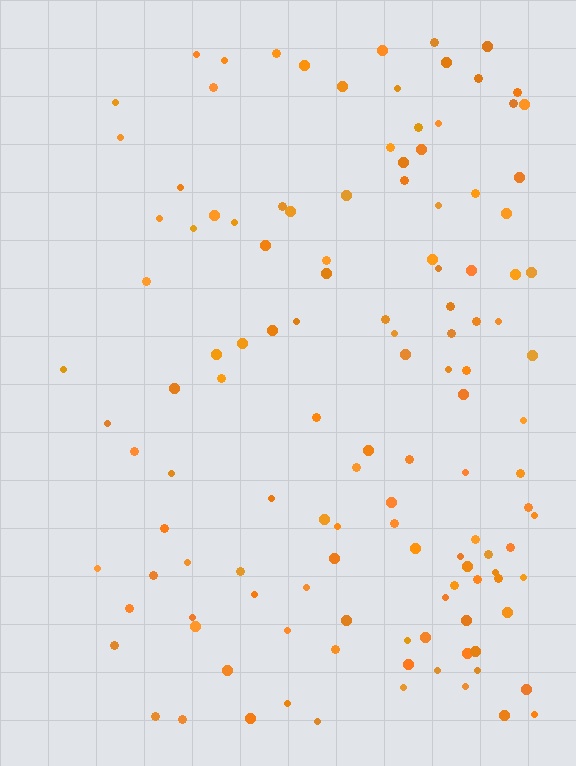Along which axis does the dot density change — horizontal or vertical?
Horizontal.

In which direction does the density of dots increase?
From left to right, with the right side densest.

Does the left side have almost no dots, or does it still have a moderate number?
Still a moderate number, just noticeably fewer than the right.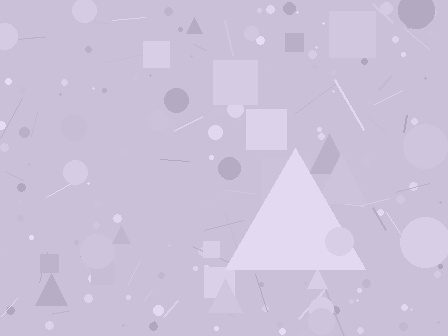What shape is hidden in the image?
A triangle is hidden in the image.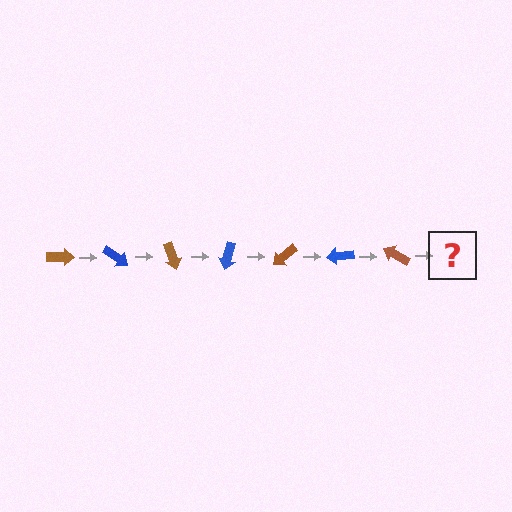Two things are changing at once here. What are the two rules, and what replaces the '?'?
The two rules are that it rotates 35 degrees each step and the color cycles through brown and blue. The '?' should be a blue arrow, rotated 245 degrees from the start.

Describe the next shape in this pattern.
It should be a blue arrow, rotated 245 degrees from the start.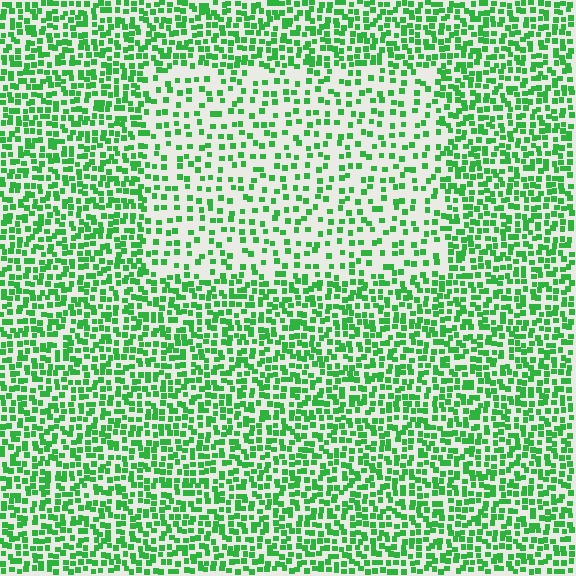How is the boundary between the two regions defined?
The boundary is defined by a change in element density (approximately 2.0x ratio). All elements are the same color, size, and shape.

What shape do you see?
I see a rectangle.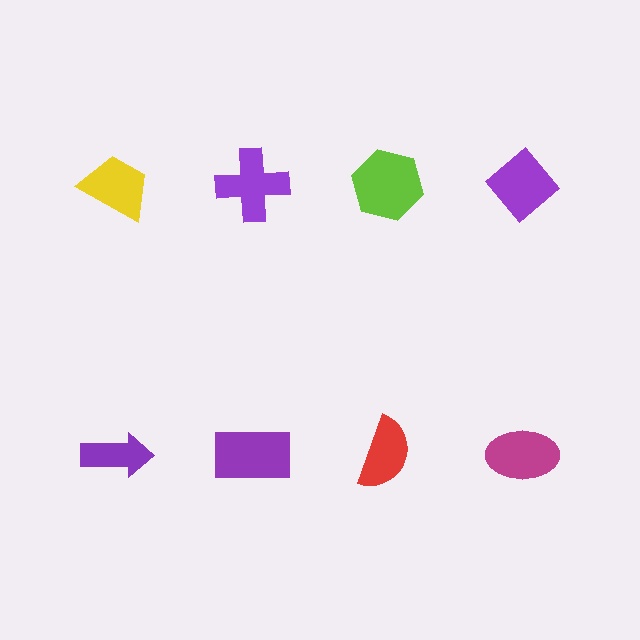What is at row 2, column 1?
A purple arrow.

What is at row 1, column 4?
A purple diamond.